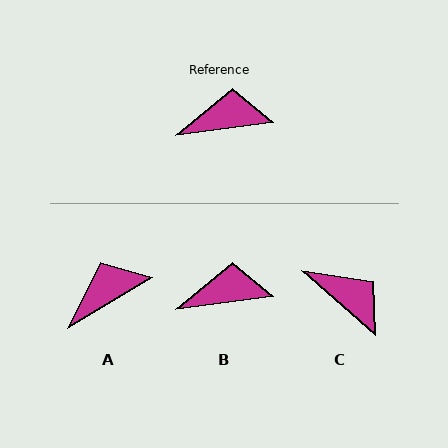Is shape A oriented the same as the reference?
No, it is off by about 23 degrees.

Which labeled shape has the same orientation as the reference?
B.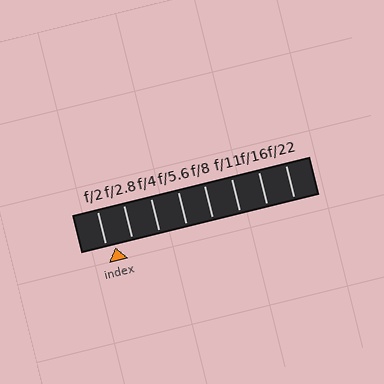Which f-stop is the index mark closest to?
The index mark is closest to f/2.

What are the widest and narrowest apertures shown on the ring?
The widest aperture shown is f/2 and the narrowest is f/22.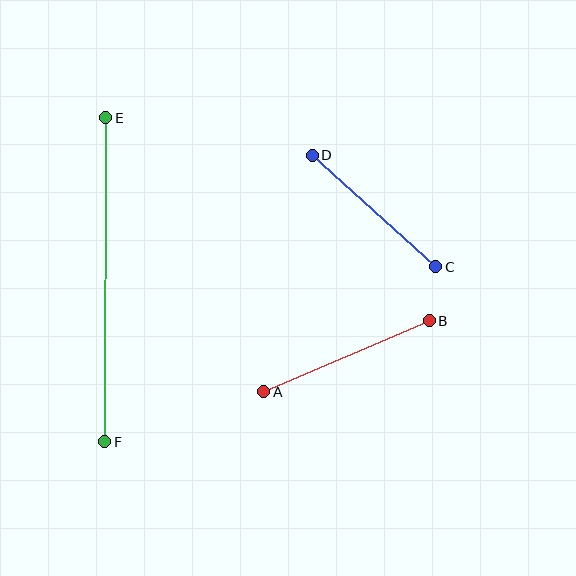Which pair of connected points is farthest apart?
Points E and F are farthest apart.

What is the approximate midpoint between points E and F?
The midpoint is at approximately (105, 280) pixels.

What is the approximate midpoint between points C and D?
The midpoint is at approximately (374, 211) pixels.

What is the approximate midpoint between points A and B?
The midpoint is at approximately (346, 356) pixels.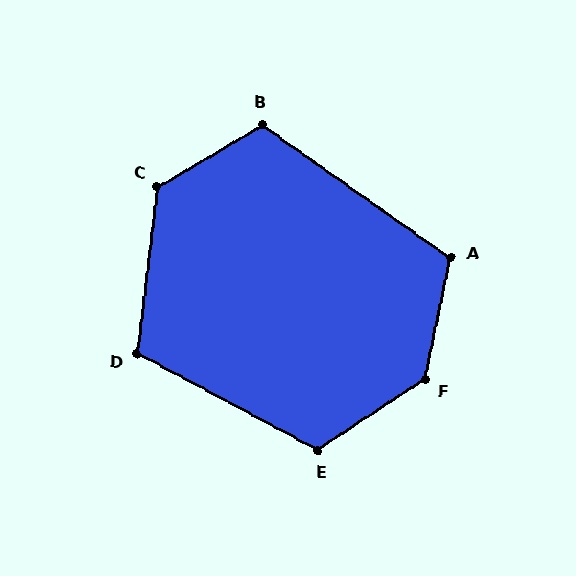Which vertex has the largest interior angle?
F, at approximately 135 degrees.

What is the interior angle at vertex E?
Approximately 119 degrees (obtuse).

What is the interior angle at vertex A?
Approximately 114 degrees (obtuse).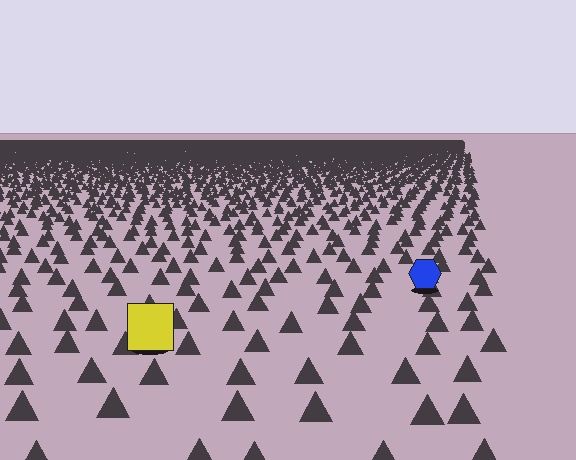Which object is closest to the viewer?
The yellow square is closest. The texture marks near it are larger and more spread out.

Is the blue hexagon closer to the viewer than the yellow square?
No. The yellow square is closer — you can tell from the texture gradient: the ground texture is coarser near it.